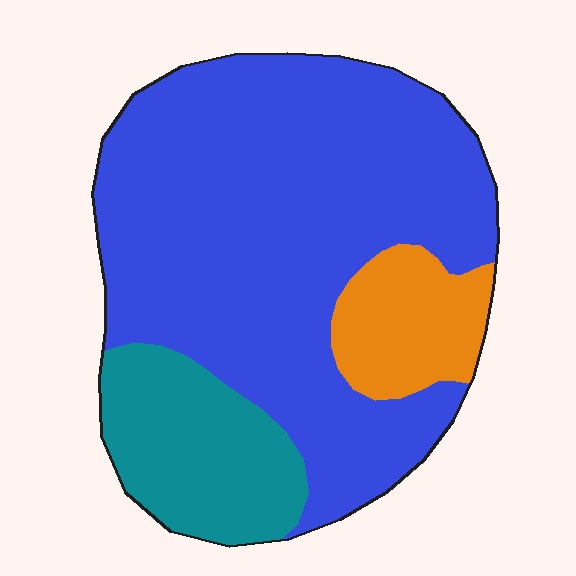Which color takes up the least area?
Orange, at roughly 10%.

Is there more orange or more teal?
Teal.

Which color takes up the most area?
Blue, at roughly 70%.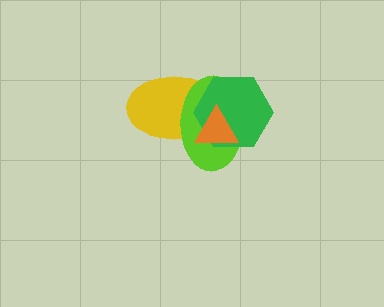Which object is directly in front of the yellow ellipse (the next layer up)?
The lime ellipse is directly in front of the yellow ellipse.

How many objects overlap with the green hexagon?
3 objects overlap with the green hexagon.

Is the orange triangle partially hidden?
No, no other shape covers it.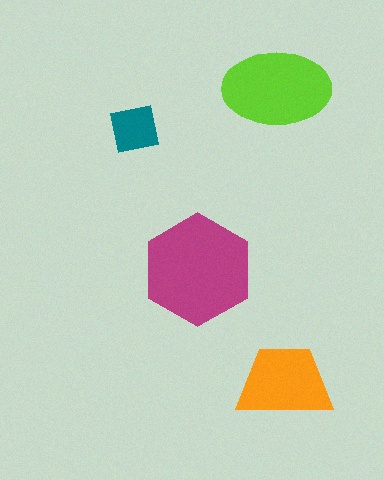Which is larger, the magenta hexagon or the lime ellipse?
The magenta hexagon.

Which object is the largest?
The magenta hexagon.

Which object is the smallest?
The teal square.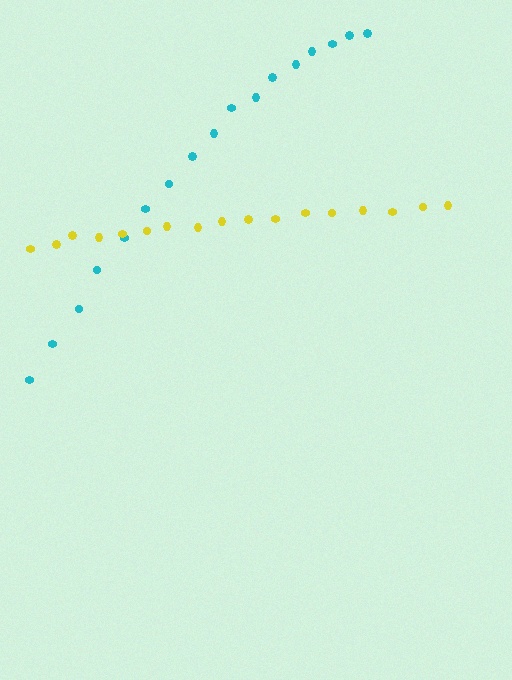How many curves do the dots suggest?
There are 2 distinct paths.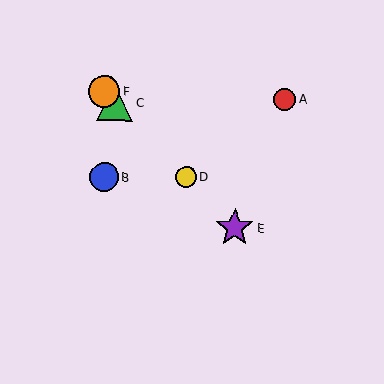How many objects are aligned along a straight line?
4 objects (C, D, E, F) are aligned along a straight line.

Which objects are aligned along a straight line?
Objects C, D, E, F are aligned along a straight line.